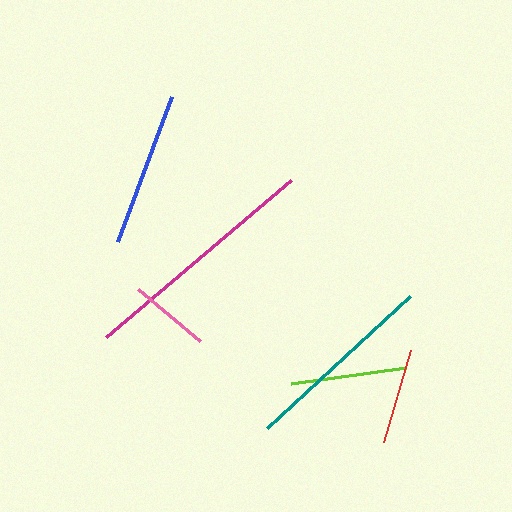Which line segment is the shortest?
The pink line is the shortest at approximately 81 pixels.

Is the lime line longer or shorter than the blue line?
The blue line is longer than the lime line.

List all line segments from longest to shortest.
From longest to shortest: magenta, teal, blue, lime, red, pink.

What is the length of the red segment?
The red segment is approximately 96 pixels long.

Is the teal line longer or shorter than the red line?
The teal line is longer than the red line.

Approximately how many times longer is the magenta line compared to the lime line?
The magenta line is approximately 2.1 times the length of the lime line.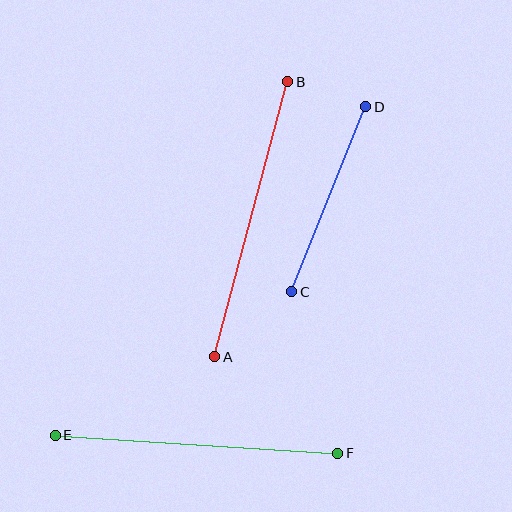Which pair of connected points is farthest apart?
Points A and B are farthest apart.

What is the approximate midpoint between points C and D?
The midpoint is at approximately (329, 199) pixels.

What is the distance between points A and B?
The distance is approximately 284 pixels.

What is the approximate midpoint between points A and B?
The midpoint is at approximately (251, 219) pixels.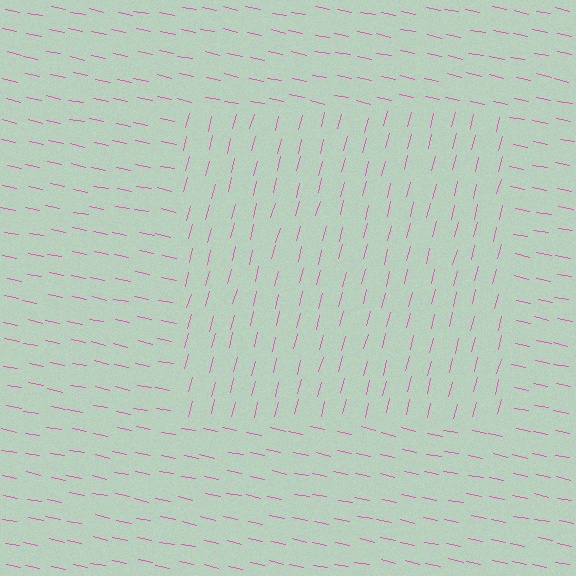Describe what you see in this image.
The image is filled with small pink line segments. A rectangle region in the image has lines oriented differently from the surrounding lines, creating a visible texture boundary.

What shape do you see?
I see a rectangle.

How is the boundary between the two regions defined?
The boundary is defined purely by a change in line orientation (approximately 87 degrees difference). All lines are the same color and thickness.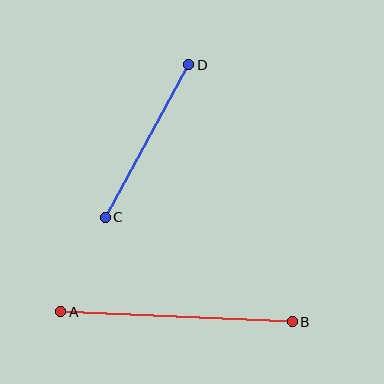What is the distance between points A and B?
The distance is approximately 232 pixels.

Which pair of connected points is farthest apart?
Points A and B are farthest apart.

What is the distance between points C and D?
The distance is approximately 174 pixels.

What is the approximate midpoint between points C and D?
The midpoint is at approximately (147, 141) pixels.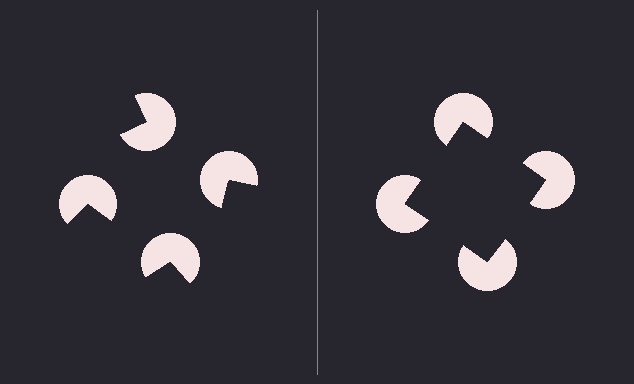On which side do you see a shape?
An illusory square appears on the right side. On the left side the wedge cuts are rotated, so no coherent shape forms.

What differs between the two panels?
The pac-man discs are positioned identically on both sides; only the wedge orientations differ. On the right they align to a square; on the left they are misaligned.